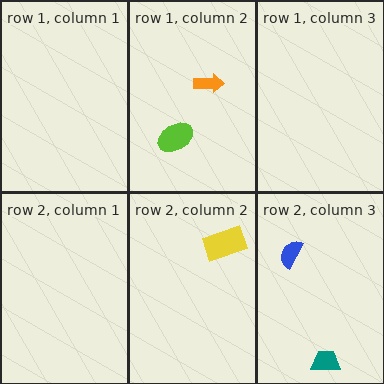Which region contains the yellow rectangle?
The row 2, column 2 region.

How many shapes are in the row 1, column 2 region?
2.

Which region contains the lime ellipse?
The row 1, column 2 region.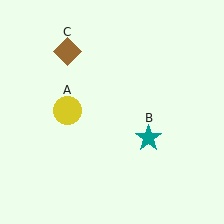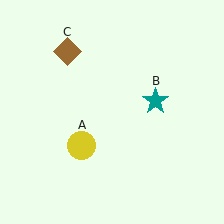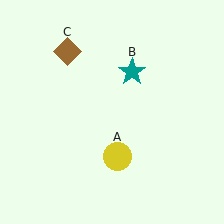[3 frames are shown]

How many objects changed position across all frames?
2 objects changed position: yellow circle (object A), teal star (object B).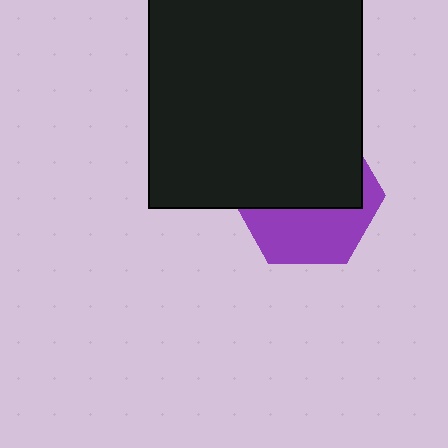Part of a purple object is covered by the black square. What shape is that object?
It is a hexagon.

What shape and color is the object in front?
The object in front is a black square.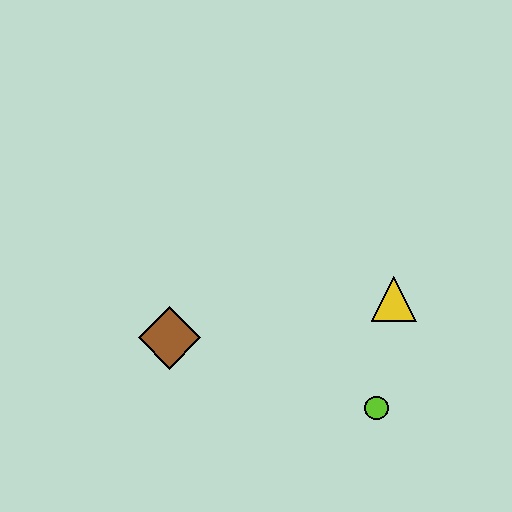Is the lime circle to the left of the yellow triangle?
Yes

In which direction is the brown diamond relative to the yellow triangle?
The brown diamond is to the left of the yellow triangle.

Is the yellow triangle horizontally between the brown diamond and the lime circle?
No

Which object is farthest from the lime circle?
The brown diamond is farthest from the lime circle.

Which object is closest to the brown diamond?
The lime circle is closest to the brown diamond.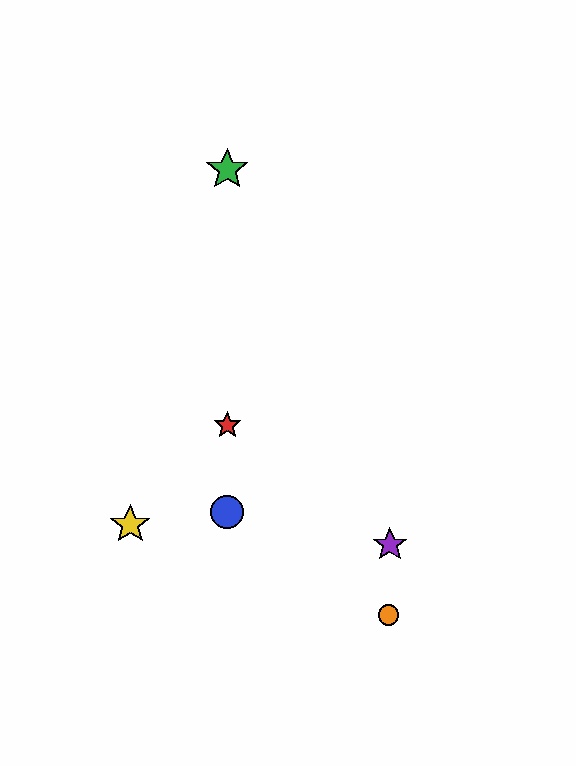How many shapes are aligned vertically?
3 shapes (the red star, the blue circle, the green star) are aligned vertically.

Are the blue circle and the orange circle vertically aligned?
No, the blue circle is at x≈227 and the orange circle is at x≈389.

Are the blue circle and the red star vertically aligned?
Yes, both are at x≈227.